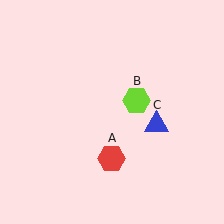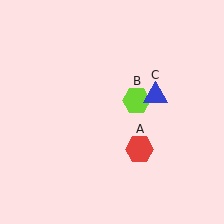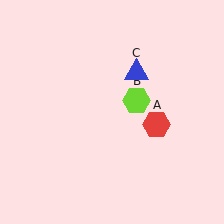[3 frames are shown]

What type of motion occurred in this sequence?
The red hexagon (object A), blue triangle (object C) rotated counterclockwise around the center of the scene.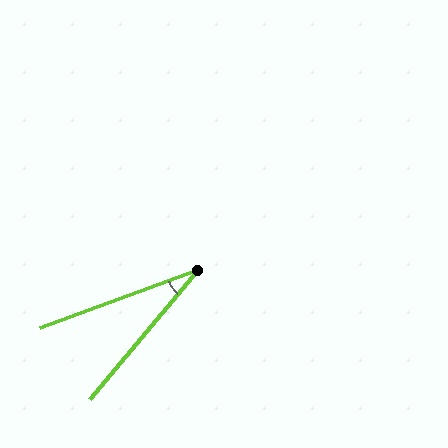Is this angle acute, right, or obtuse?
It is acute.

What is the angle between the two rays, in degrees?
Approximately 30 degrees.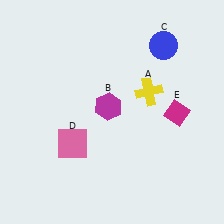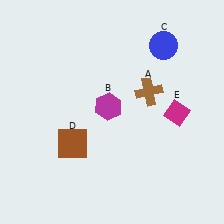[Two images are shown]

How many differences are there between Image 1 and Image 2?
There are 2 differences between the two images.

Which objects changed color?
A changed from yellow to brown. D changed from pink to brown.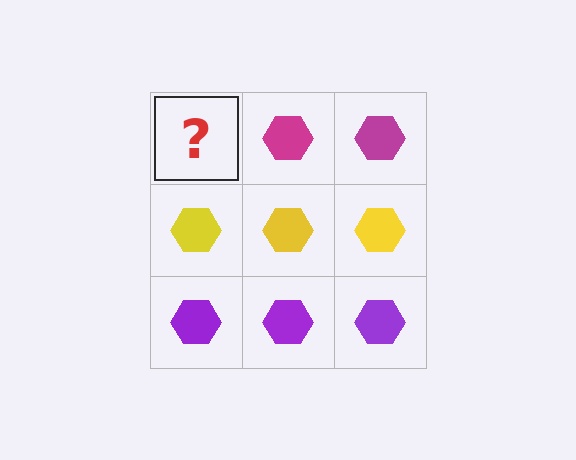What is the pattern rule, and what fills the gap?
The rule is that each row has a consistent color. The gap should be filled with a magenta hexagon.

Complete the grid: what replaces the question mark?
The question mark should be replaced with a magenta hexagon.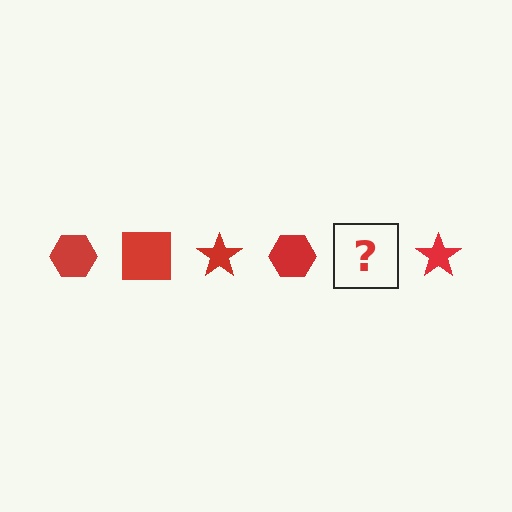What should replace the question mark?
The question mark should be replaced with a red square.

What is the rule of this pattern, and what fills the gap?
The rule is that the pattern cycles through hexagon, square, star shapes in red. The gap should be filled with a red square.